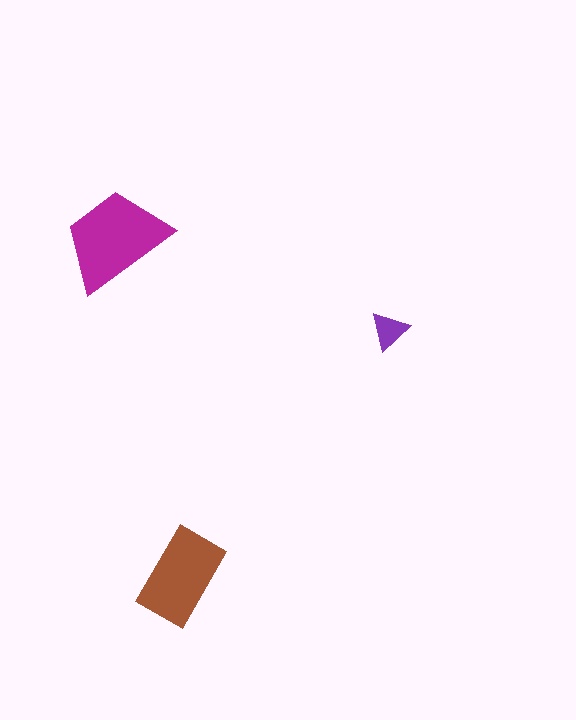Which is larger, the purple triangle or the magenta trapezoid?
The magenta trapezoid.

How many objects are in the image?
There are 3 objects in the image.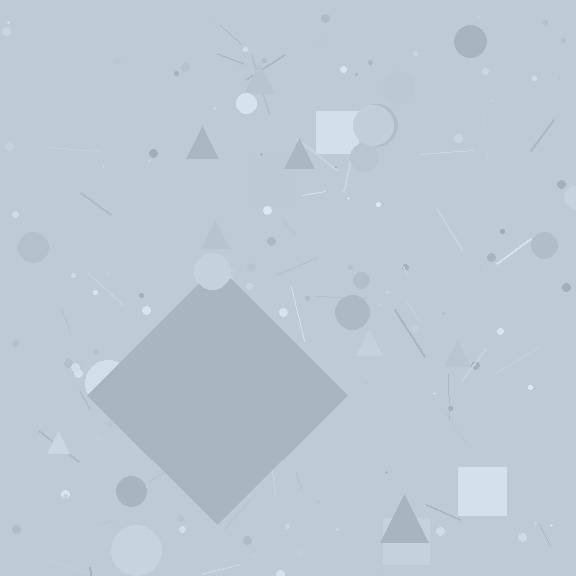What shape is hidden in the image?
A diamond is hidden in the image.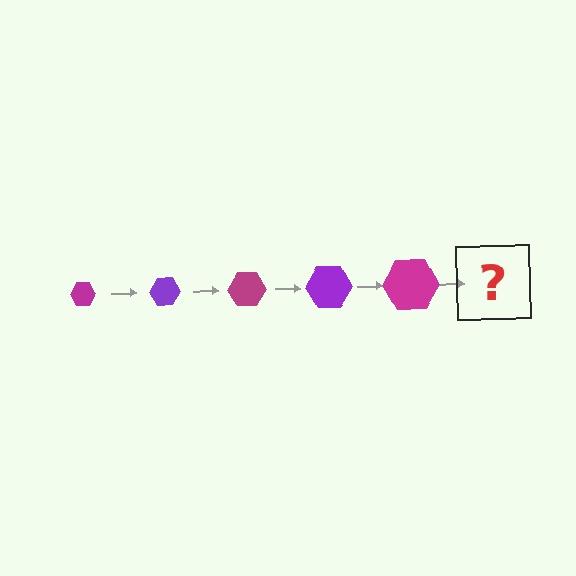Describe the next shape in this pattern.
It should be a purple hexagon, larger than the previous one.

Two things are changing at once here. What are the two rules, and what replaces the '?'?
The two rules are that the hexagon grows larger each step and the color cycles through magenta and purple. The '?' should be a purple hexagon, larger than the previous one.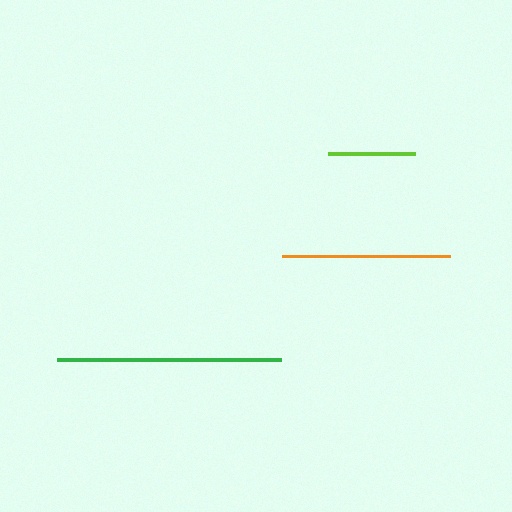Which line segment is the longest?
The green line is the longest at approximately 224 pixels.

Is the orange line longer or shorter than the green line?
The green line is longer than the orange line.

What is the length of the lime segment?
The lime segment is approximately 87 pixels long.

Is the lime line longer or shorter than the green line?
The green line is longer than the lime line.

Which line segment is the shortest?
The lime line is the shortest at approximately 87 pixels.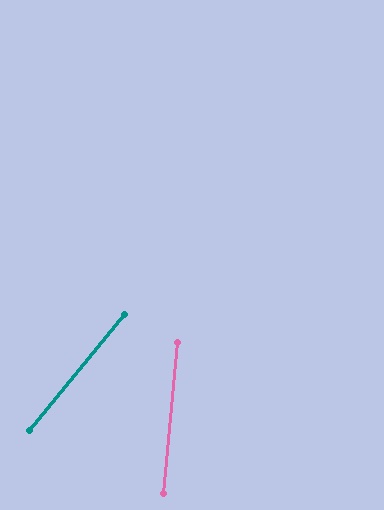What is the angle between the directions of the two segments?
Approximately 34 degrees.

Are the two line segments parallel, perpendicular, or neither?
Neither parallel nor perpendicular — they differ by about 34°.